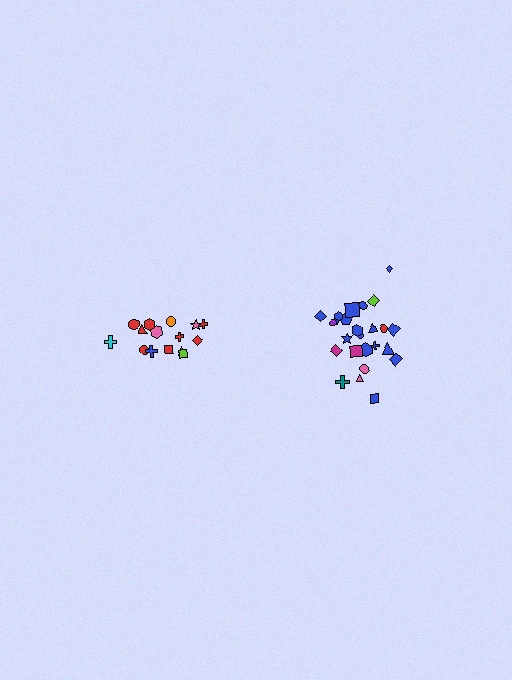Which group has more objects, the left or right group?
The right group.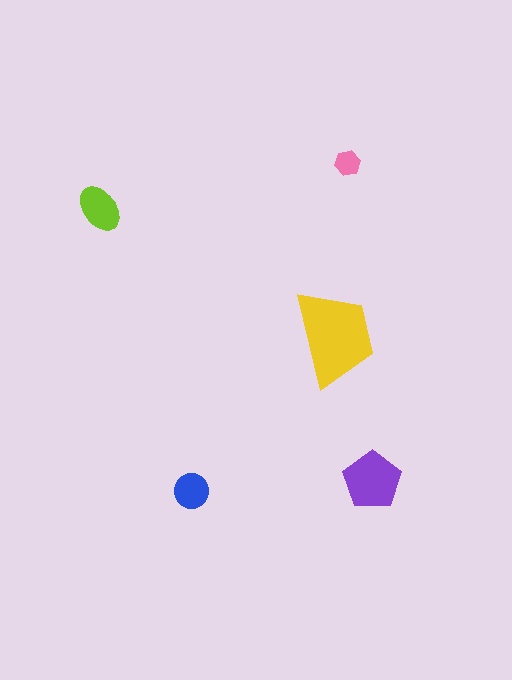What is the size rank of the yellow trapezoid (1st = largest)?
1st.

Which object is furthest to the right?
The purple pentagon is rightmost.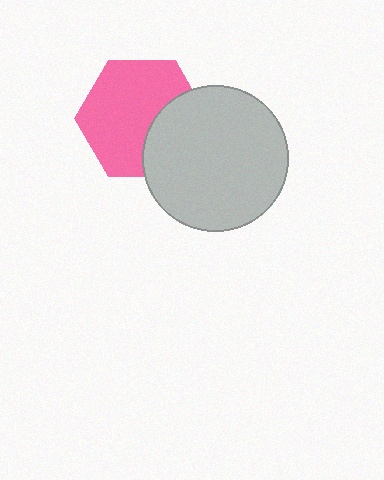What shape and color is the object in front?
The object in front is a light gray circle.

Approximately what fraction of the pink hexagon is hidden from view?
Roughly 31% of the pink hexagon is hidden behind the light gray circle.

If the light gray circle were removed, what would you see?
You would see the complete pink hexagon.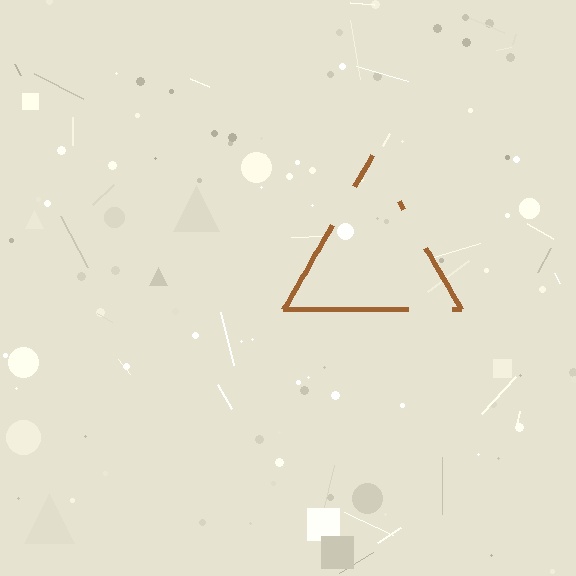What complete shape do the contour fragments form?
The contour fragments form a triangle.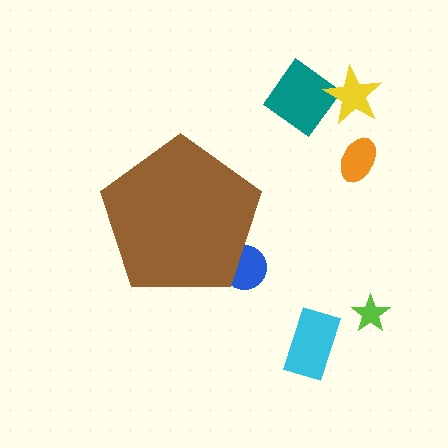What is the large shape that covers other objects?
A brown pentagon.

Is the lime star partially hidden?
No, the lime star is fully visible.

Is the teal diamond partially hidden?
No, the teal diamond is fully visible.